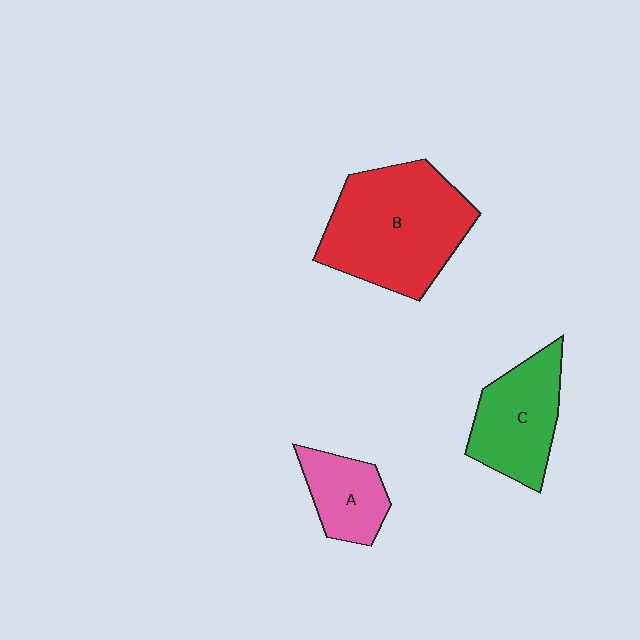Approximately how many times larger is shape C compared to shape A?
Approximately 1.5 times.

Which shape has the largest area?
Shape B (red).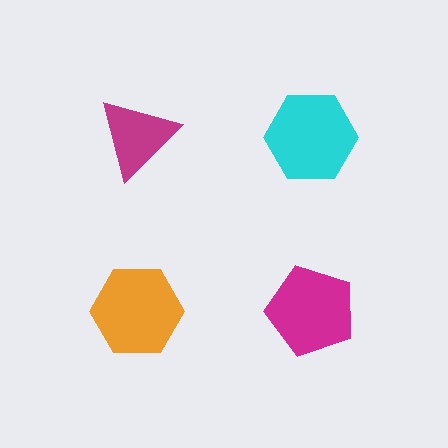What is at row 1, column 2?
A cyan hexagon.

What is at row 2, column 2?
A magenta pentagon.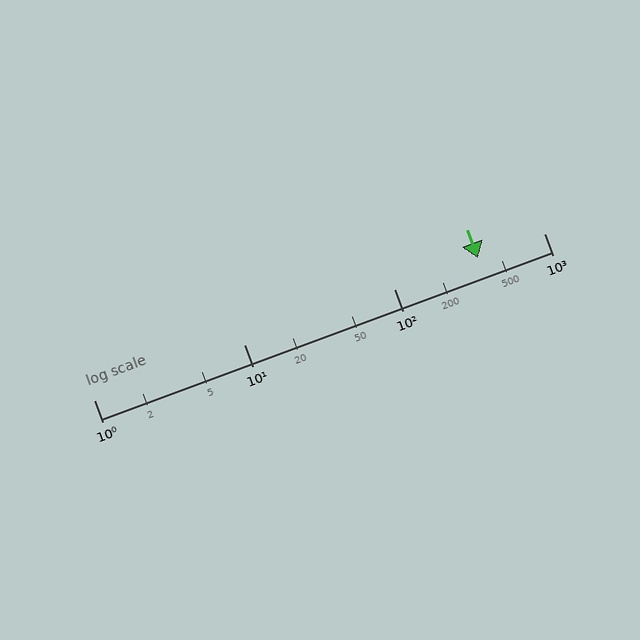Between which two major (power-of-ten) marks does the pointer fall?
The pointer is between 100 and 1000.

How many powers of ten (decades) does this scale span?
The scale spans 3 decades, from 1 to 1000.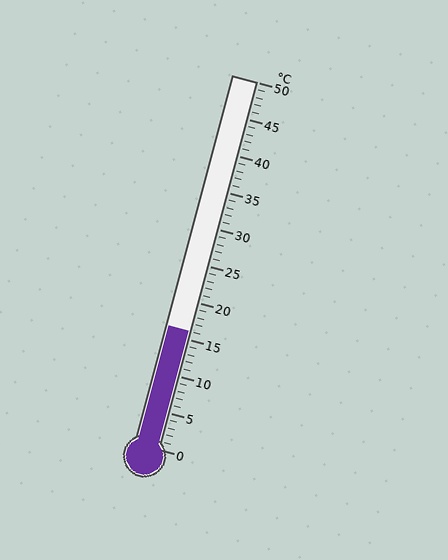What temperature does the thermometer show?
The thermometer shows approximately 16°C.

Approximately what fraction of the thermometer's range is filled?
The thermometer is filled to approximately 30% of its range.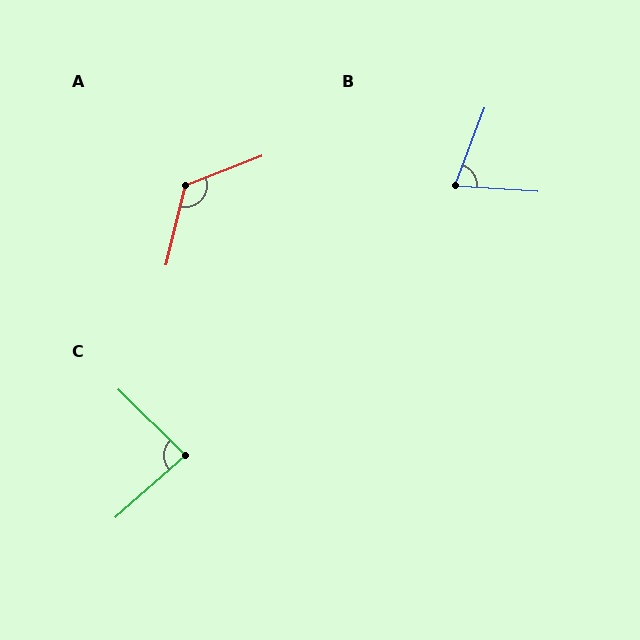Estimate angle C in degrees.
Approximately 86 degrees.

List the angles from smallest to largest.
B (73°), C (86°), A (125°).